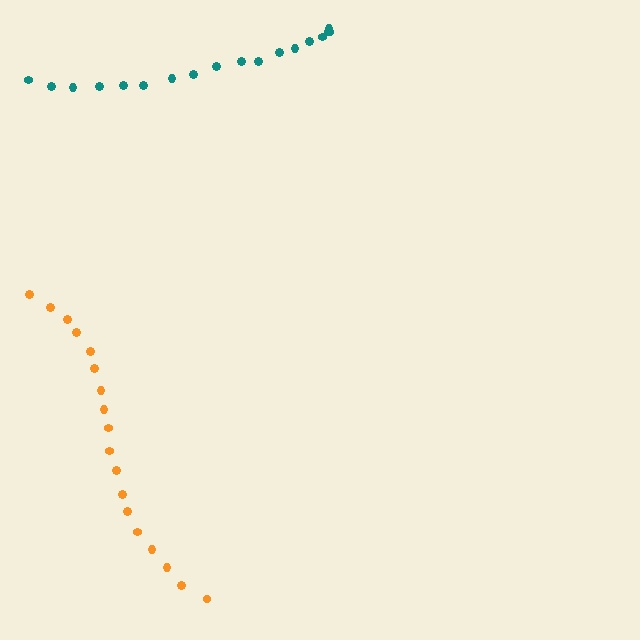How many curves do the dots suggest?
There are 2 distinct paths.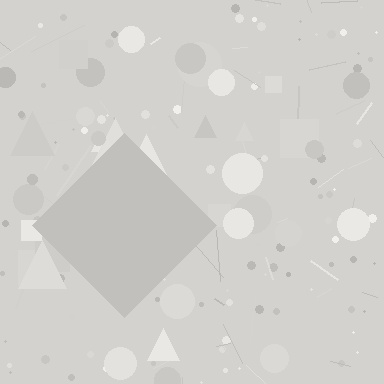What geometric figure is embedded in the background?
A diamond is embedded in the background.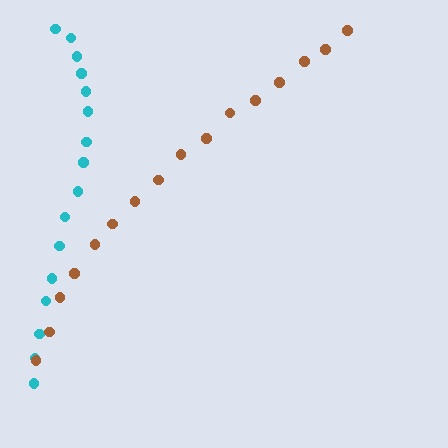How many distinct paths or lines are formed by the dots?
There are 2 distinct paths.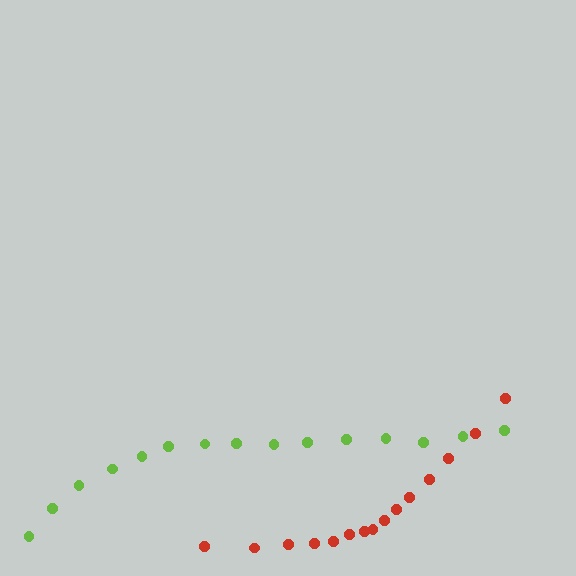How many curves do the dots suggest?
There are 2 distinct paths.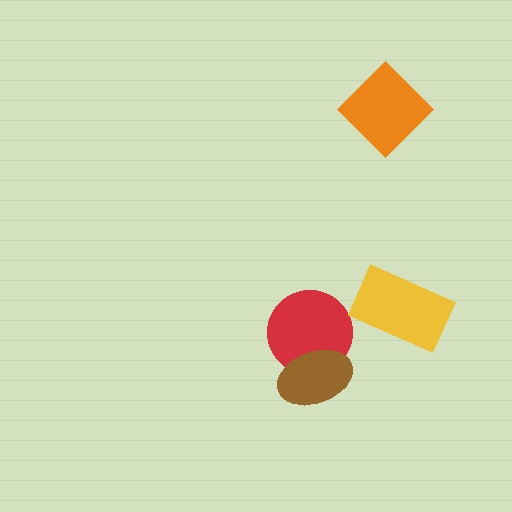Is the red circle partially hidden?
Yes, it is partially covered by another shape.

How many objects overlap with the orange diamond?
0 objects overlap with the orange diamond.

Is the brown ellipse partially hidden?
No, no other shape covers it.